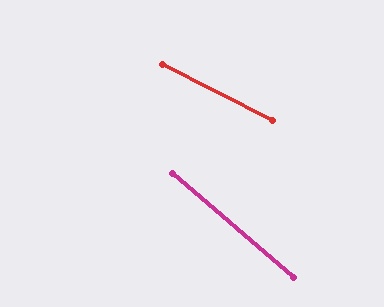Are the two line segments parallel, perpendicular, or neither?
Neither parallel nor perpendicular — they differ by about 14°.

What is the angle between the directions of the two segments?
Approximately 14 degrees.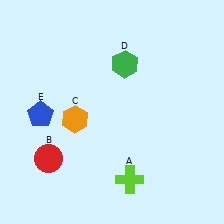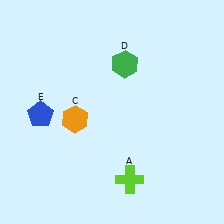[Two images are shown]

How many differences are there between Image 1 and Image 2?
There is 1 difference between the two images.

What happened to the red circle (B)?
The red circle (B) was removed in Image 2. It was in the bottom-left area of Image 1.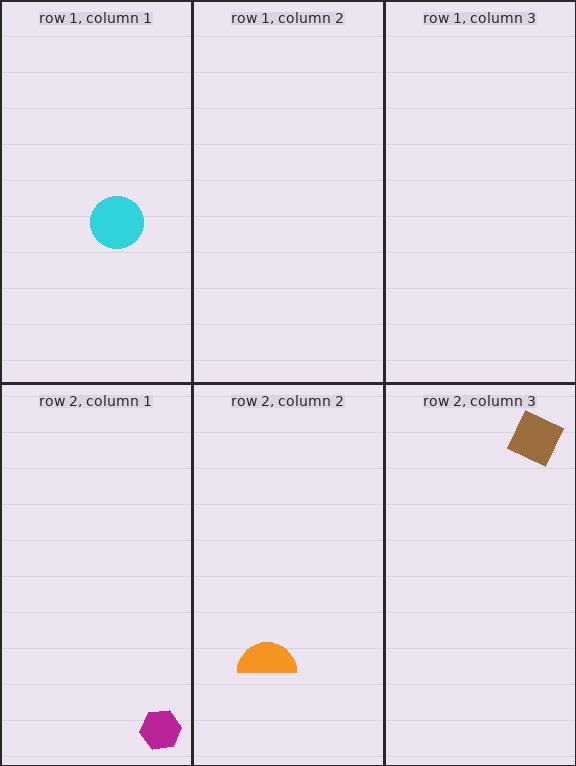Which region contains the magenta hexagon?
The row 2, column 1 region.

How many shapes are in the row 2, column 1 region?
1.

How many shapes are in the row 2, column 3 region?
1.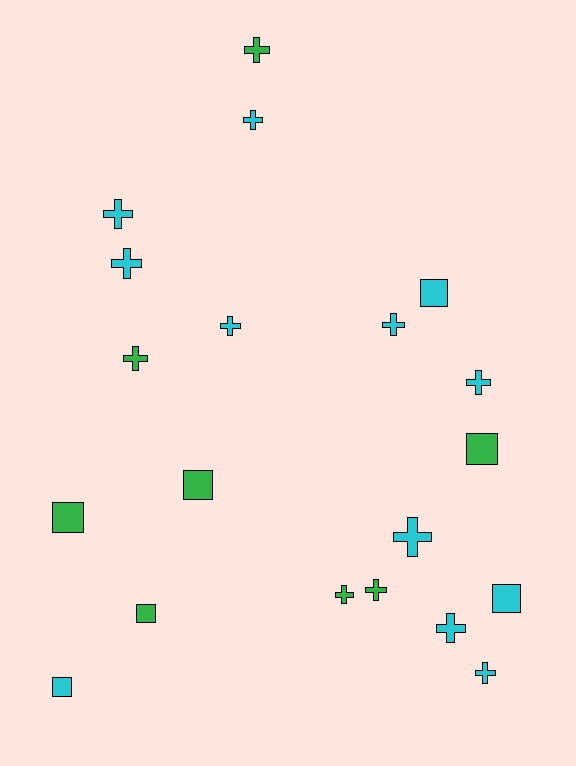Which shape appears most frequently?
Cross, with 13 objects.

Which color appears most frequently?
Cyan, with 12 objects.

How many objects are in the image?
There are 20 objects.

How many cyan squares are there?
There are 3 cyan squares.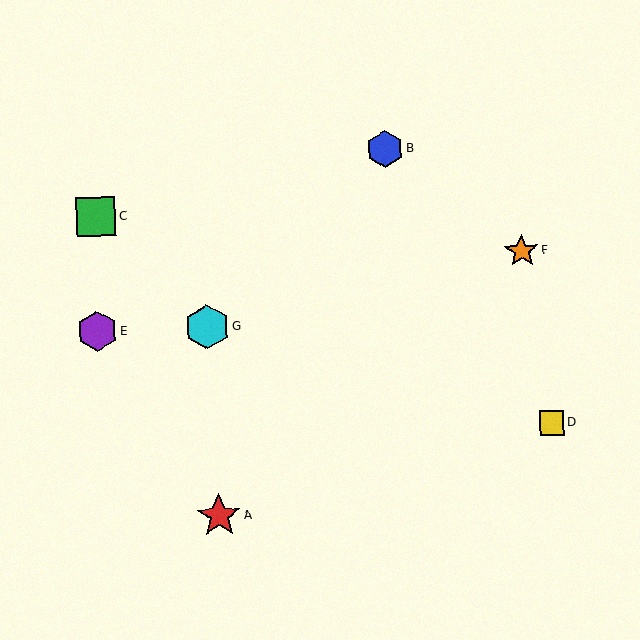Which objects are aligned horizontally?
Objects E, G are aligned horizontally.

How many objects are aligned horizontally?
2 objects (E, G) are aligned horizontally.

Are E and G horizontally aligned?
Yes, both are at y≈331.